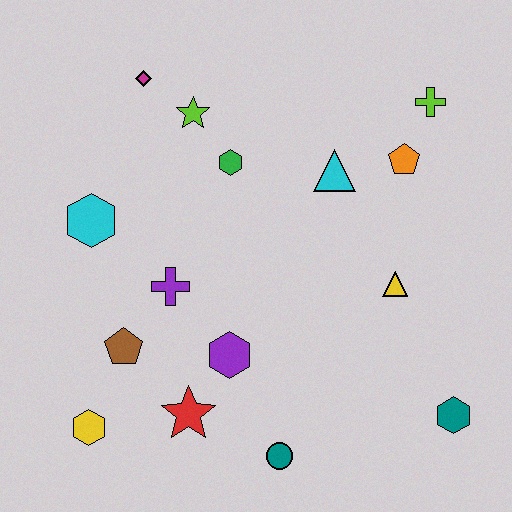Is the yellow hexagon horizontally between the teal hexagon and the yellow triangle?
No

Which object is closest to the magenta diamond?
The lime star is closest to the magenta diamond.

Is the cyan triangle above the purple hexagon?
Yes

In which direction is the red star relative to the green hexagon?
The red star is below the green hexagon.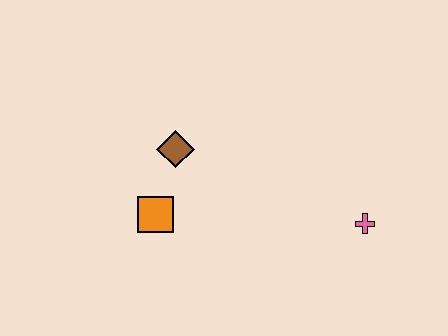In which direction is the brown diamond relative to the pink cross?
The brown diamond is to the left of the pink cross.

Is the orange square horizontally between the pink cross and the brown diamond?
No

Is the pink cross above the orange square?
No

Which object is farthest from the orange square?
The pink cross is farthest from the orange square.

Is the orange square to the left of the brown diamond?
Yes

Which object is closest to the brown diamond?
The orange square is closest to the brown diamond.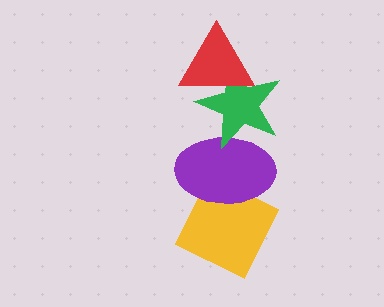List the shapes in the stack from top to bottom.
From top to bottom: the red triangle, the green star, the purple ellipse, the yellow diamond.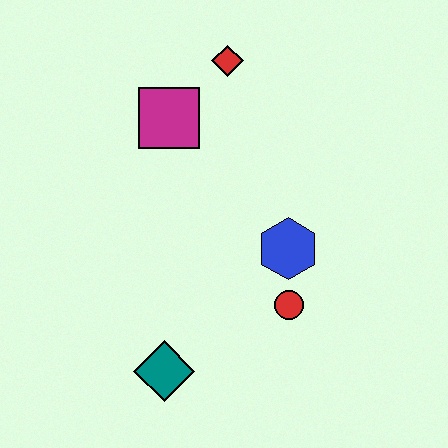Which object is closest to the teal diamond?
The red circle is closest to the teal diamond.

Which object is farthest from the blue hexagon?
The red diamond is farthest from the blue hexagon.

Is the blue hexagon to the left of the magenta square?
No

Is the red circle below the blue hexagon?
Yes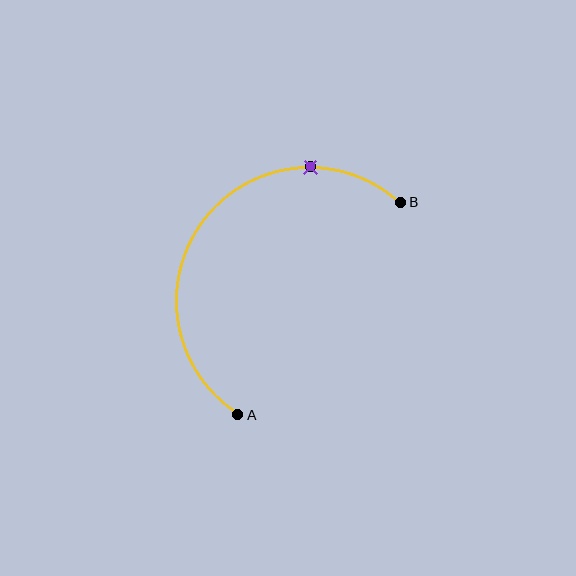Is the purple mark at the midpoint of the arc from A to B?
No. The purple mark lies on the arc but is closer to endpoint B. The arc midpoint would be at the point on the curve equidistant along the arc from both A and B.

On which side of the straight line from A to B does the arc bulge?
The arc bulges above and to the left of the straight line connecting A and B.